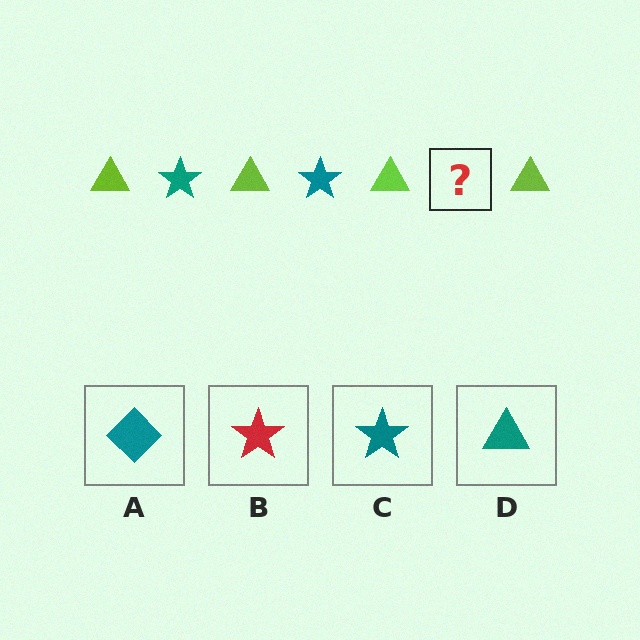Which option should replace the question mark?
Option C.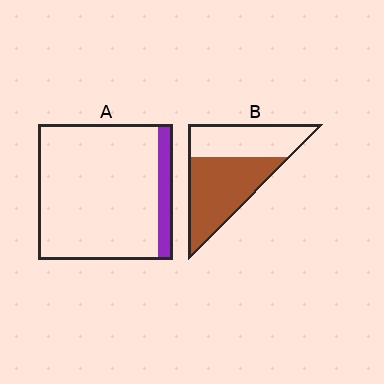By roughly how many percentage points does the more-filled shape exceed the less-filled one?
By roughly 45 percentage points (B over A).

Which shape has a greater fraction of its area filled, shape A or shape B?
Shape B.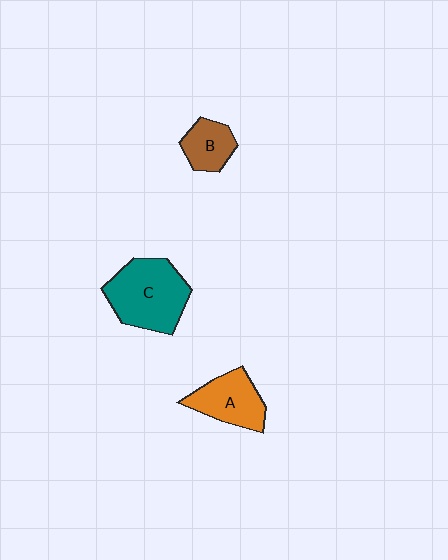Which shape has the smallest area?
Shape B (brown).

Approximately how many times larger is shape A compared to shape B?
Approximately 1.4 times.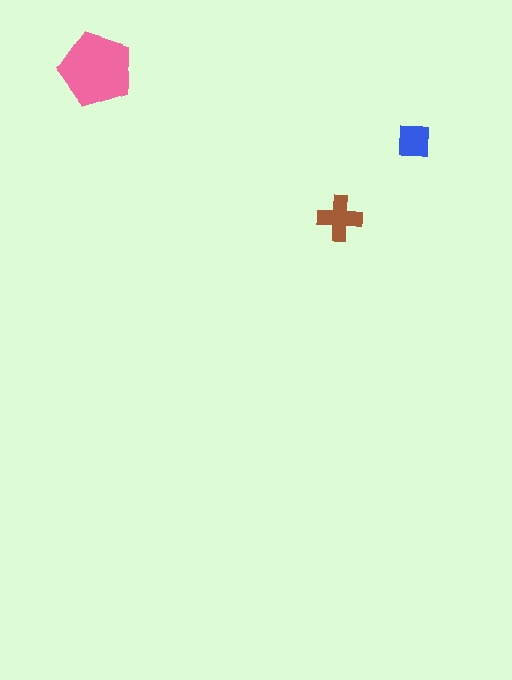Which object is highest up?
The pink pentagon is topmost.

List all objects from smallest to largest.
The blue square, the brown cross, the pink pentagon.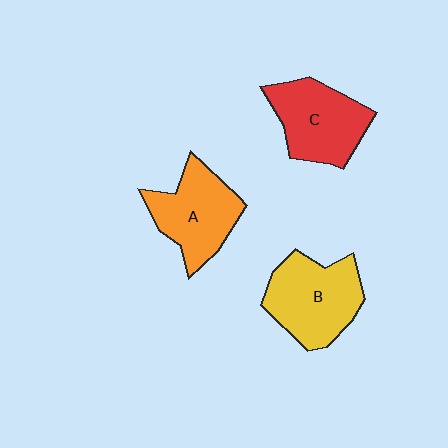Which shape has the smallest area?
Shape A (orange).